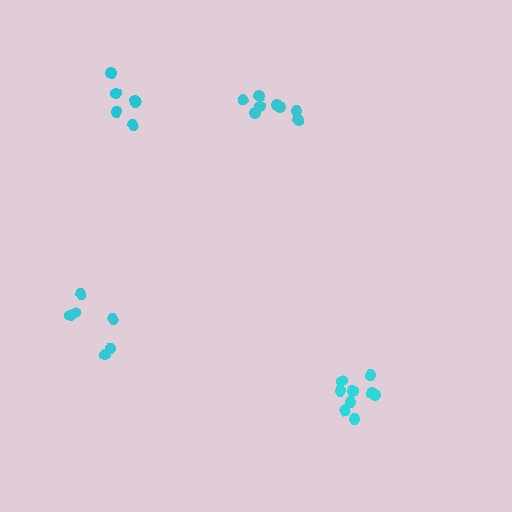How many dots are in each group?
Group 1: 6 dots, Group 2: 9 dots, Group 3: 8 dots, Group 4: 6 dots (29 total).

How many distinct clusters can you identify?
There are 4 distinct clusters.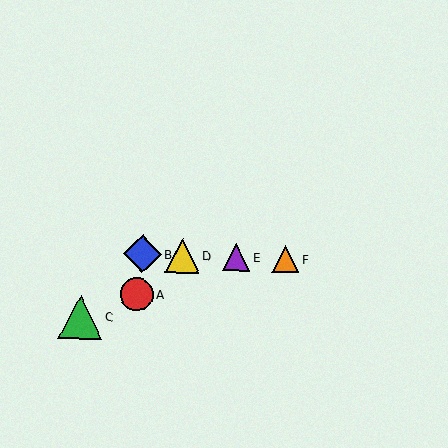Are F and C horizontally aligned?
No, F is at y≈259 and C is at y≈317.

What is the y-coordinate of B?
Object B is at y≈254.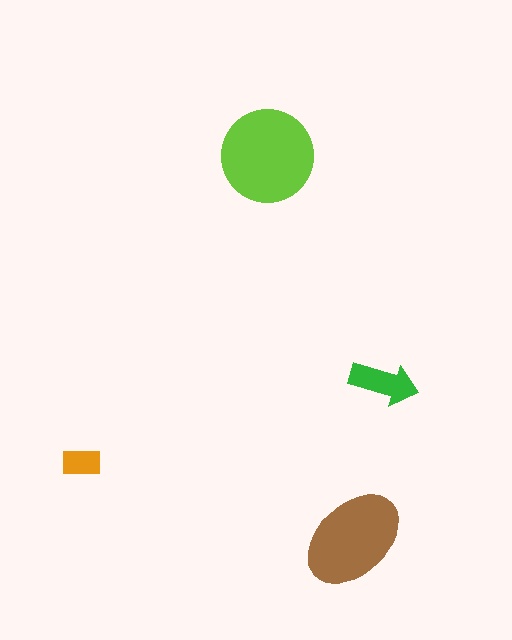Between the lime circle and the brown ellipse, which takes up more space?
The lime circle.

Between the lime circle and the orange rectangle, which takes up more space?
The lime circle.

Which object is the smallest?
The orange rectangle.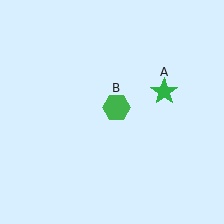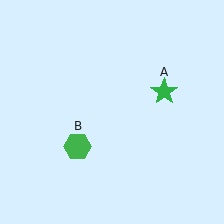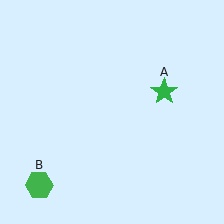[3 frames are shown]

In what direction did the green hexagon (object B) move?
The green hexagon (object B) moved down and to the left.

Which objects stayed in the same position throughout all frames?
Green star (object A) remained stationary.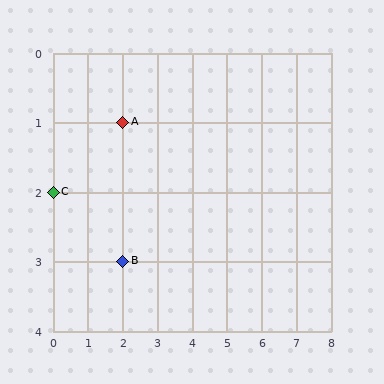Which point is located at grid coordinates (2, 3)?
Point B is at (2, 3).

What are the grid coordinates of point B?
Point B is at grid coordinates (2, 3).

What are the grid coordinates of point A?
Point A is at grid coordinates (2, 1).